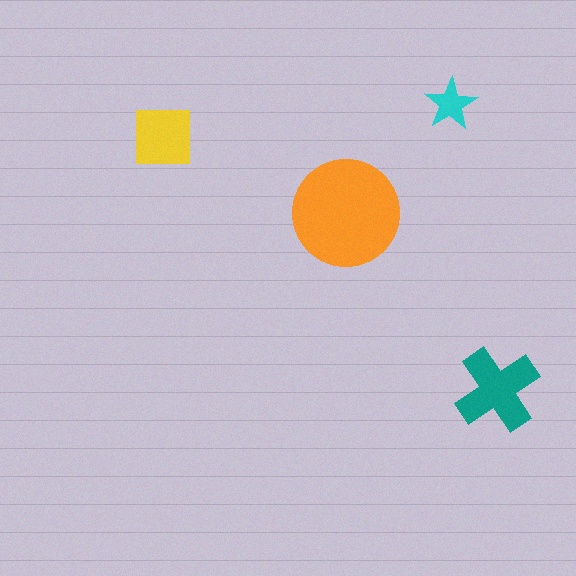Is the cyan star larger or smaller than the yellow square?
Smaller.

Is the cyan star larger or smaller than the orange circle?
Smaller.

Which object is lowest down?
The teal cross is bottommost.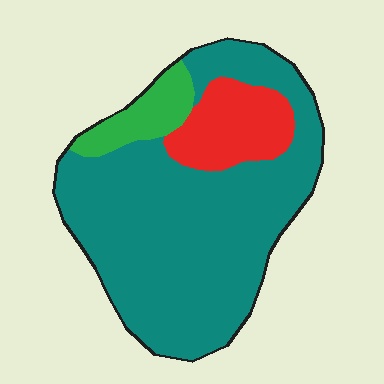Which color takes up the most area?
Teal, at roughly 75%.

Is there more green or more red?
Red.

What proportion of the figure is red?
Red covers roughly 15% of the figure.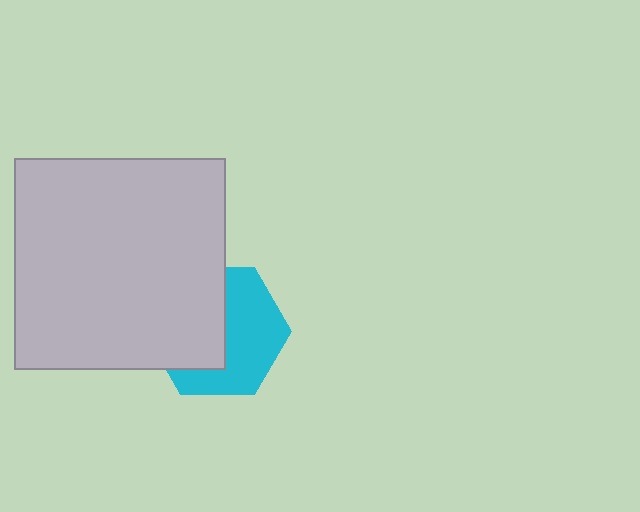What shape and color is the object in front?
The object in front is a light gray square.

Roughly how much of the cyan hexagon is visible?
About half of it is visible (roughly 53%).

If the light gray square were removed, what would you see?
You would see the complete cyan hexagon.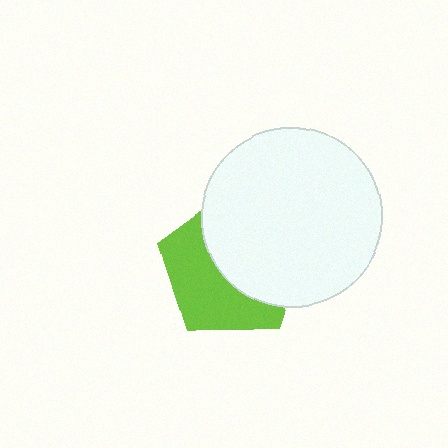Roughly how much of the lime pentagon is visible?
About half of it is visible (roughly 46%).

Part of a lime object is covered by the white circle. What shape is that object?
It is a pentagon.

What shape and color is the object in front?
The object in front is a white circle.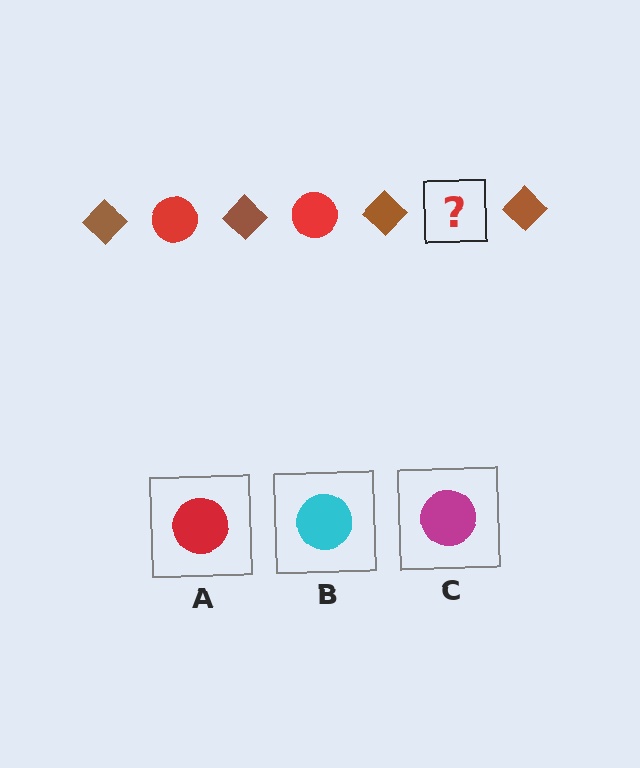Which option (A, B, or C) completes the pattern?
A.